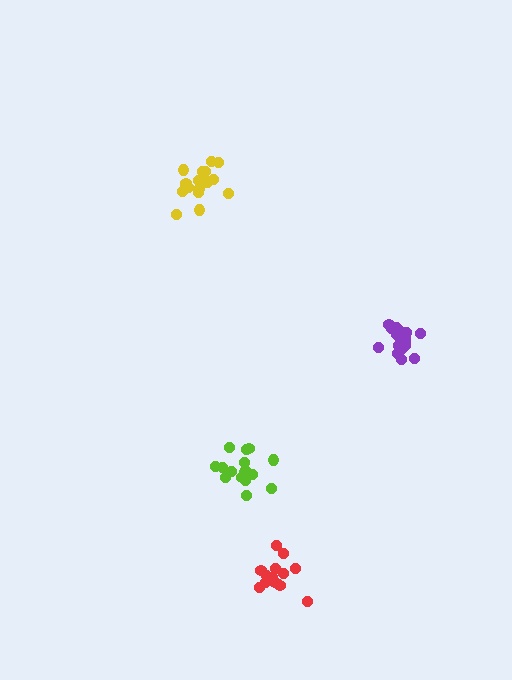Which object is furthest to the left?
The yellow cluster is leftmost.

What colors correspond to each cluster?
The clusters are colored: yellow, red, lime, purple.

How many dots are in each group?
Group 1: 18 dots, Group 2: 15 dots, Group 3: 16 dots, Group 4: 20 dots (69 total).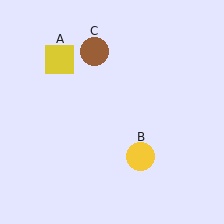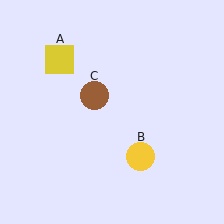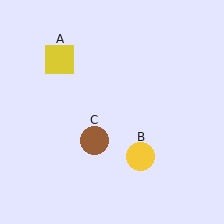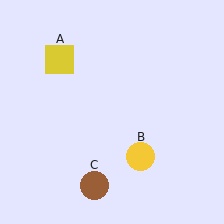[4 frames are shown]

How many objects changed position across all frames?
1 object changed position: brown circle (object C).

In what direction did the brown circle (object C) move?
The brown circle (object C) moved down.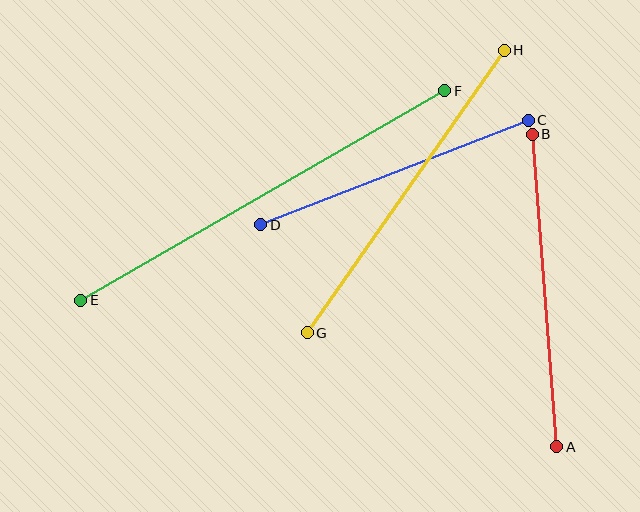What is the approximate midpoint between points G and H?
The midpoint is at approximately (406, 191) pixels.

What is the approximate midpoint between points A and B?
The midpoint is at approximately (545, 291) pixels.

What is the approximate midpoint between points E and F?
The midpoint is at approximately (263, 195) pixels.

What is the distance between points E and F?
The distance is approximately 420 pixels.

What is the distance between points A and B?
The distance is approximately 314 pixels.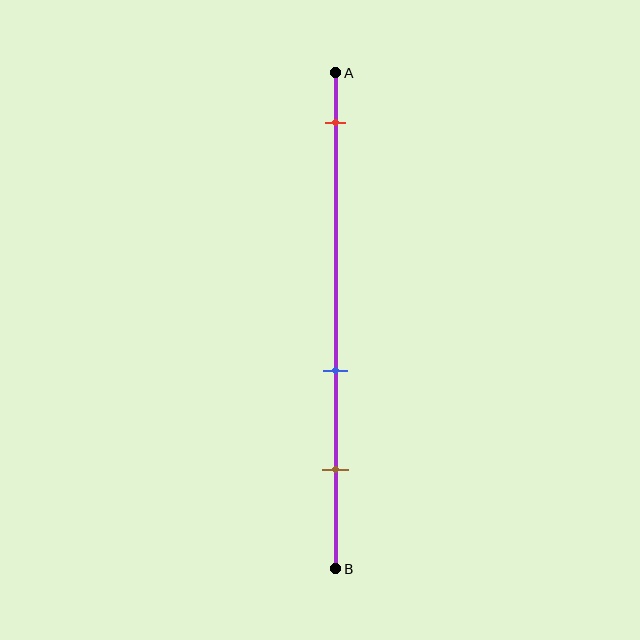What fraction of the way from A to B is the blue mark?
The blue mark is approximately 60% (0.6) of the way from A to B.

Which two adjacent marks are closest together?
The blue and brown marks are the closest adjacent pair.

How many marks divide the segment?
There are 3 marks dividing the segment.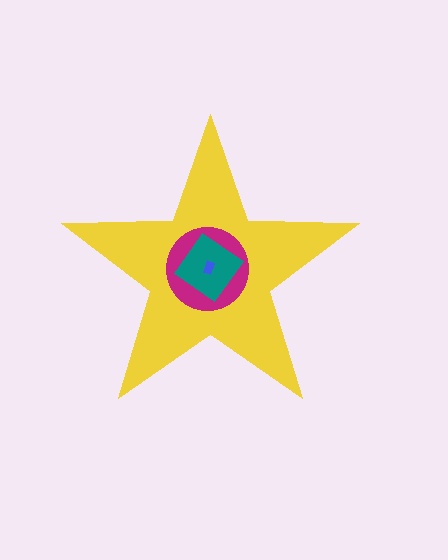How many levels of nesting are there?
4.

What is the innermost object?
The blue rectangle.